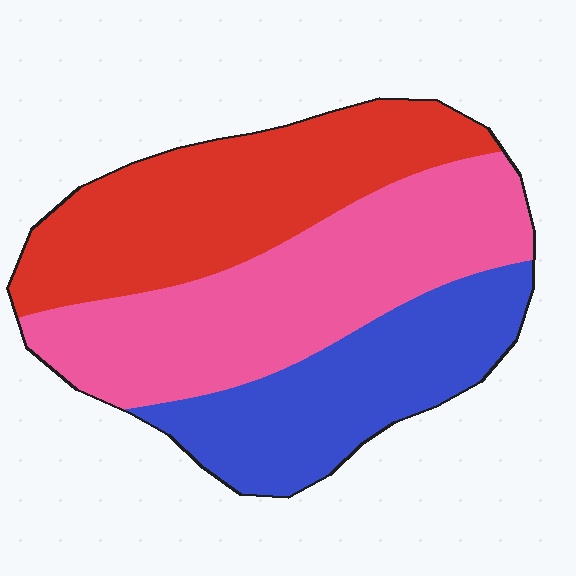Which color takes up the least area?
Blue, at roughly 25%.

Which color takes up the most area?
Pink, at roughly 40%.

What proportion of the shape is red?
Red covers about 35% of the shape.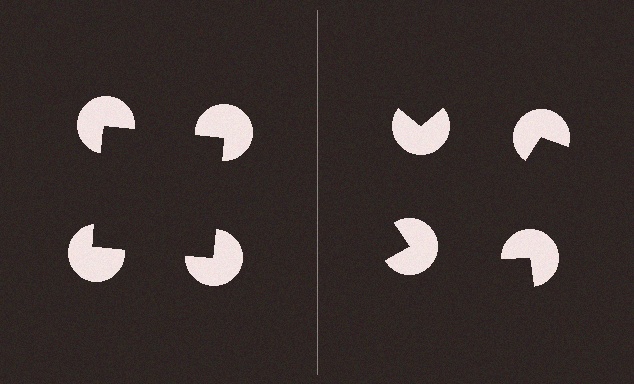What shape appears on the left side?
An illusory square.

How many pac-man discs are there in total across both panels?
8 — 4 on each side.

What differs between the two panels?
The pac-man discs are positioned identically on both sides; only the wedge orientations differ. On the left they align to a square; on the right they are misaligned.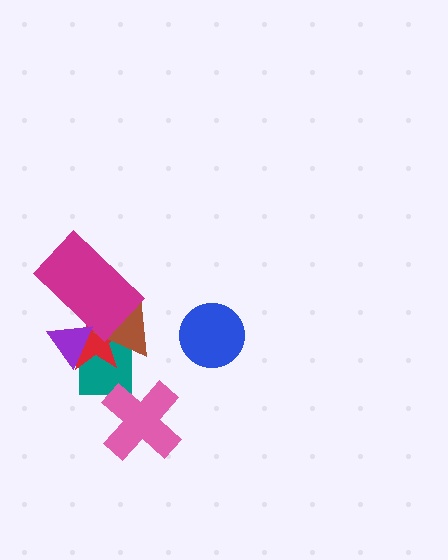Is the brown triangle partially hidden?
Yes, it is partially covered by another shape.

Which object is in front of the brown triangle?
The magenta rectangle is in front of the brown triangle.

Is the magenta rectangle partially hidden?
Yes, it is partially covered by another shape.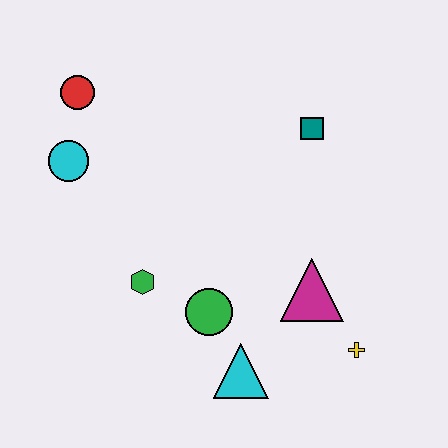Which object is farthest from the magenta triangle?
The red circle is farthest from the magenta triangle.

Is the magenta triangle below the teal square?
Yes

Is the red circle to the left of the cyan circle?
No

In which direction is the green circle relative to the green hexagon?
The green circle is to the right of the green hexagon.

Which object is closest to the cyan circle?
The red circle is closest to the cyan circle.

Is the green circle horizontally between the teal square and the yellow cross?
No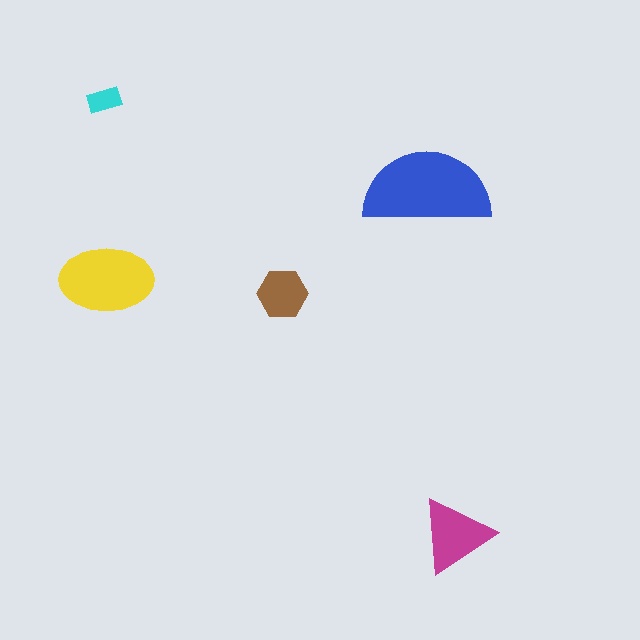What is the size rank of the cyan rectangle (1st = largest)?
5th.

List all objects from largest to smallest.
The blue semicircle, the yellow ellipse, the magenta triangle, the brown hexagon, the cyan rectangle.